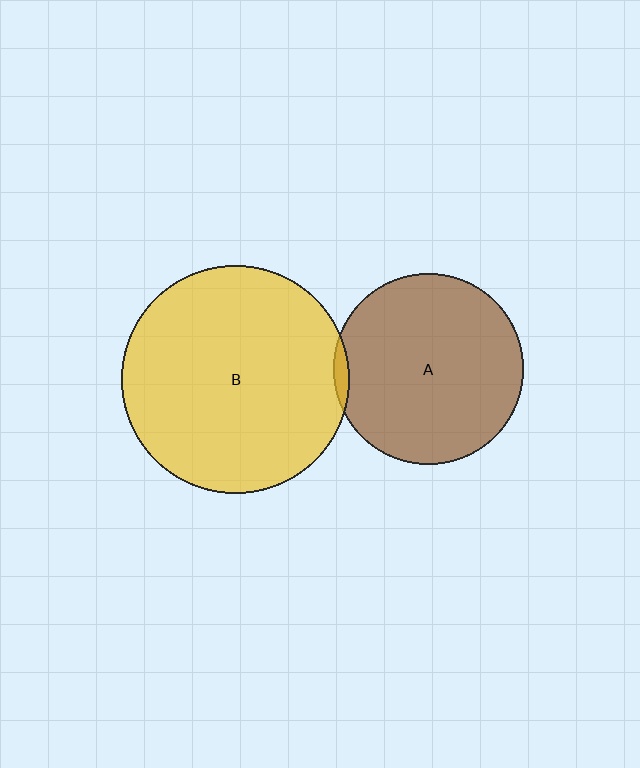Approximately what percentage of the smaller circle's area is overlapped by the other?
Approximately 5%.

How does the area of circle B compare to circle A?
Approximately 1.4 times.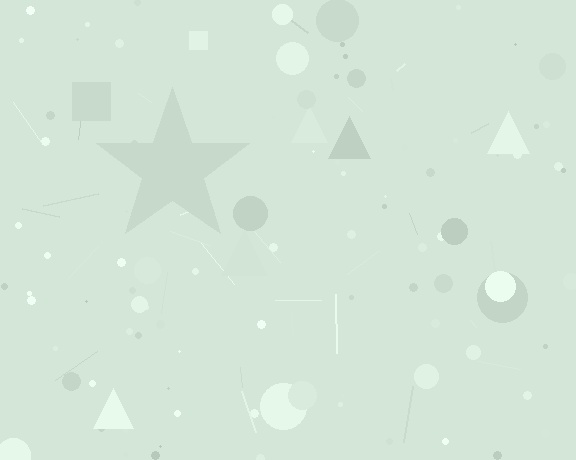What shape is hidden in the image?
A star is hidden in the image.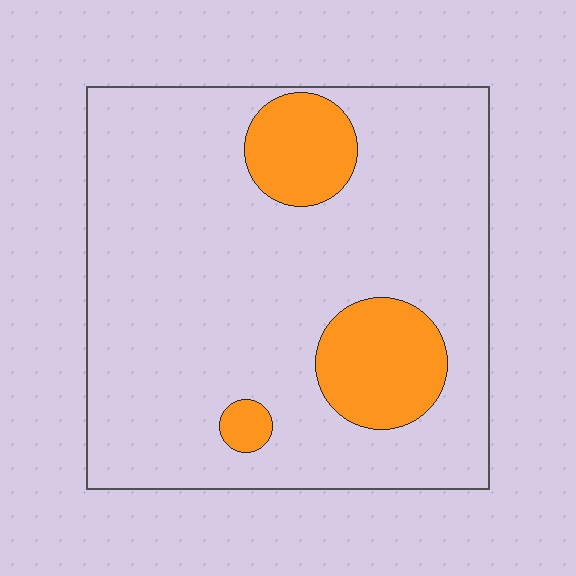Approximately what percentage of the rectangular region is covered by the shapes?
Approximately 15%.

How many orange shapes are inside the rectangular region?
3.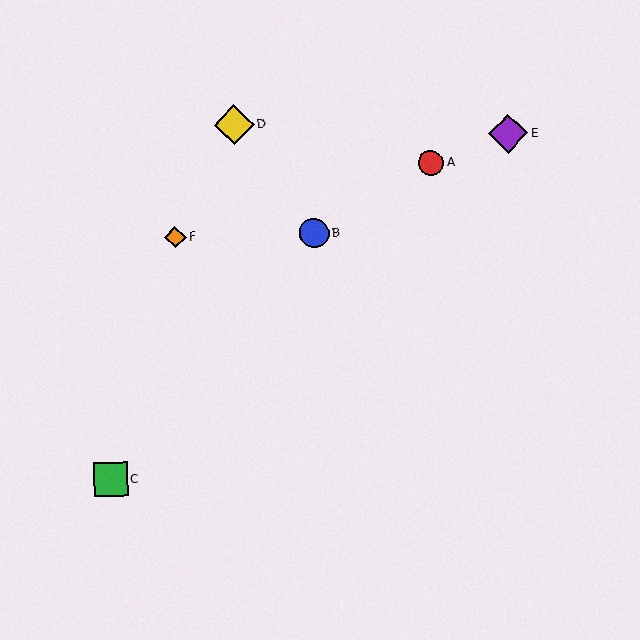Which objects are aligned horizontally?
Objects B, F are aligned horizontally.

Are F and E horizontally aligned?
No, F is at y≈237 and E is at y≈134.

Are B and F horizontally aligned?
Yes, both are at y≈233.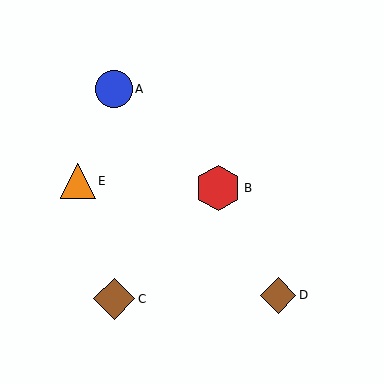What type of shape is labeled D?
Shape D is a brown diamond.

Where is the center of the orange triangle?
The center of the orange triangle is at (78, 181).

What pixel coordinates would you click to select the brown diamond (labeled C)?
Click at (114, 299) to select the brown diamond C.